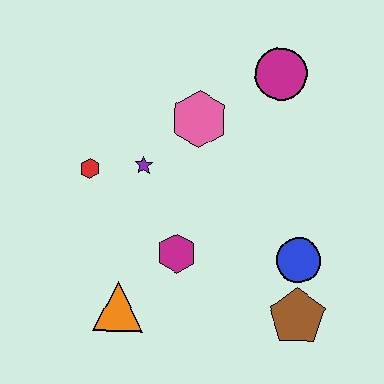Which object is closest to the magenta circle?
The pink hexagon is closest to the magenta circle.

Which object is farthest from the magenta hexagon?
The magenta circle is farthest from the magenta hexagon.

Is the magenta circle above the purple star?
Yes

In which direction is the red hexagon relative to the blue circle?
The red hexagon is to the left of the blue circle.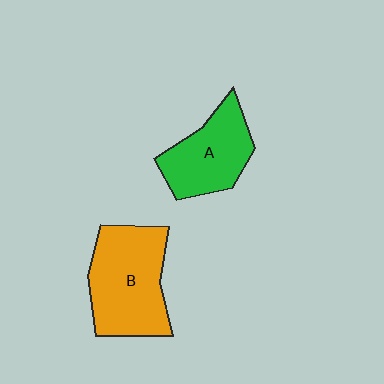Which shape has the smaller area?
Shape A (green).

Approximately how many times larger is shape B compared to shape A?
Approximately 1.4 times.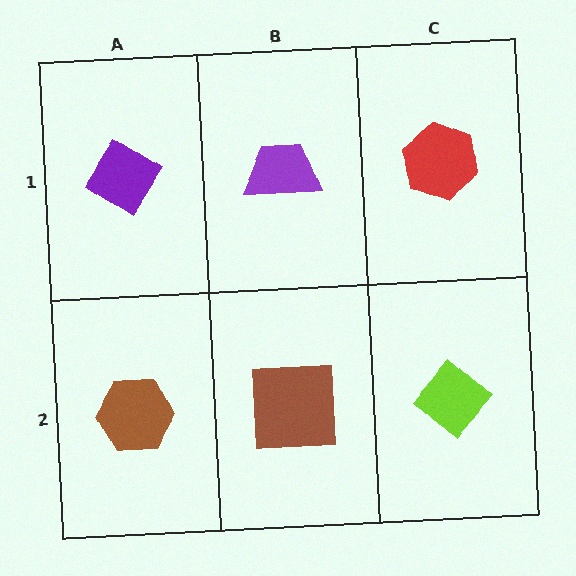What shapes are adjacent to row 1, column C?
A lime diamond (row 2, column C), a purple trapezoid (row 1, column B).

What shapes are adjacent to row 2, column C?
A red hexagon (row 1, column C), a brown square (row 2, column B).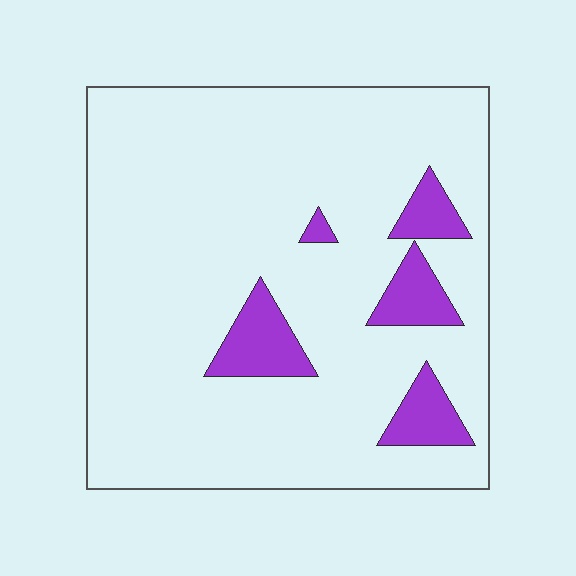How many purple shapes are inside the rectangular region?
5.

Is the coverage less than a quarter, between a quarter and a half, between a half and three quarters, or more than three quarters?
Less than a quarter.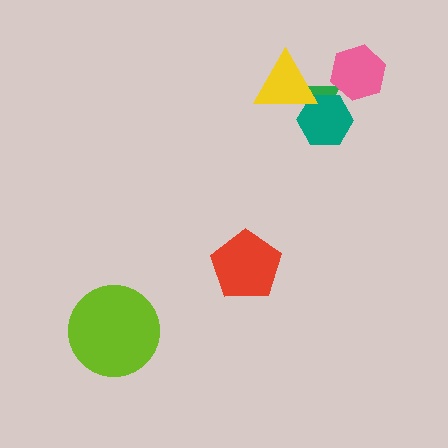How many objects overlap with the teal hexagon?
2 objects overlap with the teal hexagon.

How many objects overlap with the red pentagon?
0 objects overlap with the red pentagon.